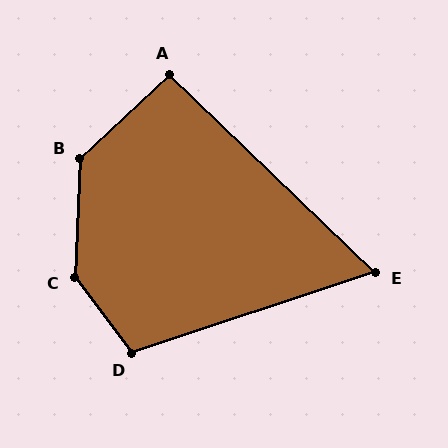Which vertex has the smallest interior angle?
E, at approximately 62 degrees.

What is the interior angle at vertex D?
Approximately 109 degrees (obtuse).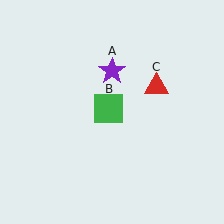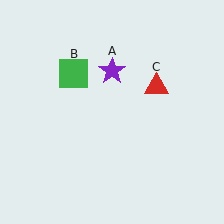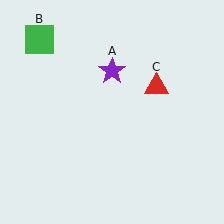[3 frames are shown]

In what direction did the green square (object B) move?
The green square (object B) moved up and to the left.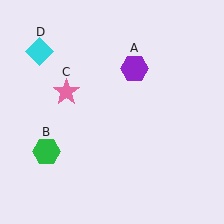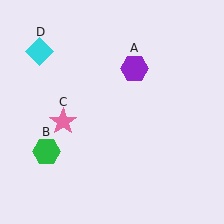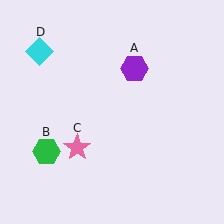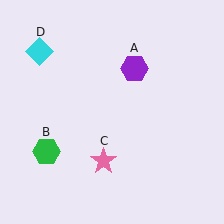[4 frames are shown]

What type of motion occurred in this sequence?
The pink star (object C) rotated counterclockwise around the center of the scene.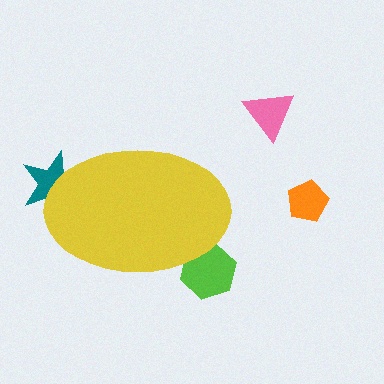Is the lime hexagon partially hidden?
Yes, the lime hexagon is partially hidden behind the yellow ellipse.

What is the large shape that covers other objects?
A yellow ellipse.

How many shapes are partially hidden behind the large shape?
2 shapes are partially hidden.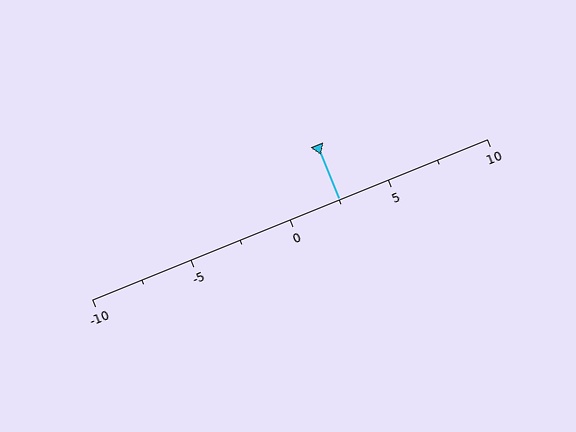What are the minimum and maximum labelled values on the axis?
The axis runs from -10 to 10.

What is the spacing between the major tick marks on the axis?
The major ticks are spaced 5 apart.